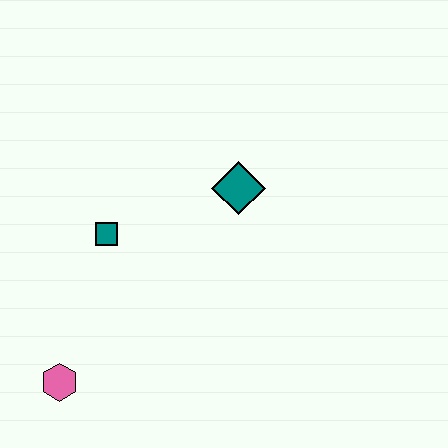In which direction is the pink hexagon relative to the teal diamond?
The pink hexagon is below the teal diamond.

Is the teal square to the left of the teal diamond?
Yes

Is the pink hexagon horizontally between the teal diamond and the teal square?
No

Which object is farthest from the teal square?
The pink hexagon is farthest from the teal square.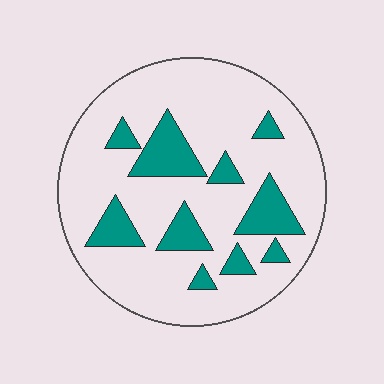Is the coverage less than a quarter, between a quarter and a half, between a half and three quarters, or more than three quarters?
Less than a quarter.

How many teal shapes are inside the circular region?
10.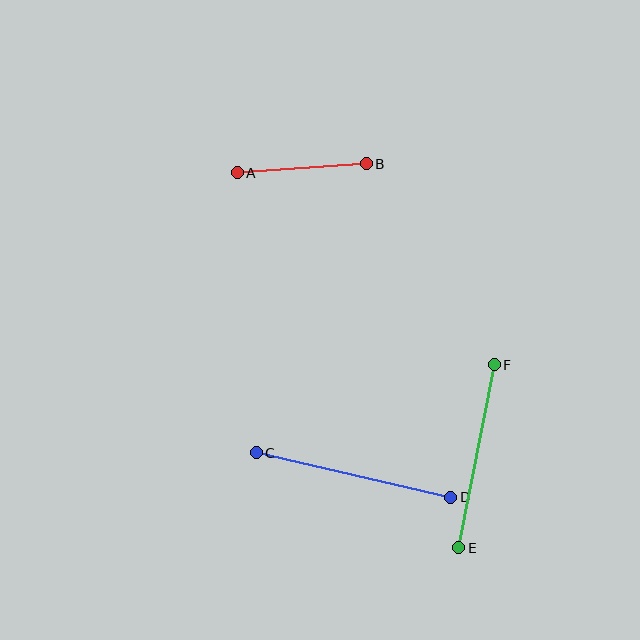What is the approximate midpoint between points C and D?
The midpoint is at approximately (354, 475) pixels.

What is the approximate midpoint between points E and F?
The midpoint is at approximately (476, 456) pixels.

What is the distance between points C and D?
The distance is approximately 199 pixels.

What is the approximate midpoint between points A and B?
The midpoint is at approximately (302, 168) pixels.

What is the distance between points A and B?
The distance is approximately 129 pixels.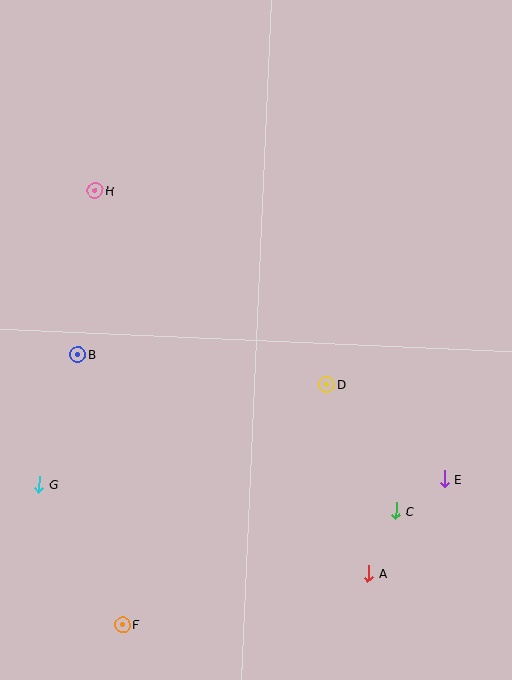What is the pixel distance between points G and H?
The distance between G and H is 299 pixels.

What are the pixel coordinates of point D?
Point D is at (327, 384).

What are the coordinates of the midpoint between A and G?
The midpoint between A and G is at (204, 529).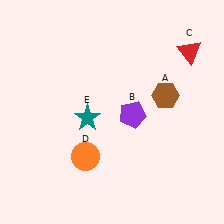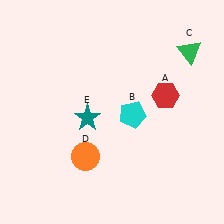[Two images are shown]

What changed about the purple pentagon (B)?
In Image 1, B is purple. In Image 2, it changed to cyan.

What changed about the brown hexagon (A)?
In Image 1, A is brown. In Image 2, it changed to red.